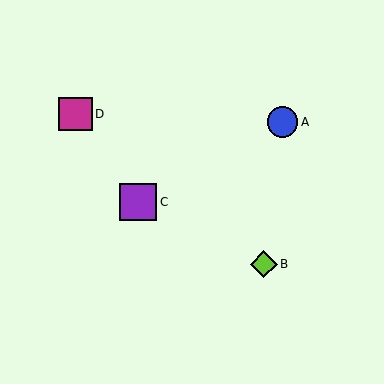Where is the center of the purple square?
The center of the purple square is at (138, 202).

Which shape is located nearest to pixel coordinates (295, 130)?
The blue circle (labeled A) at (283, 122) is nearest to that location.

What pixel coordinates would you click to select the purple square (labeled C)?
Click at (138, 202) to select the purple square C.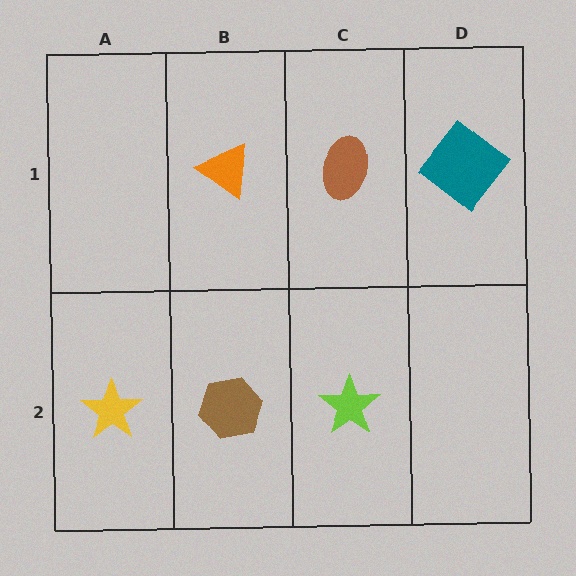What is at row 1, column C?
A brown ellipse.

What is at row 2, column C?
A lime star.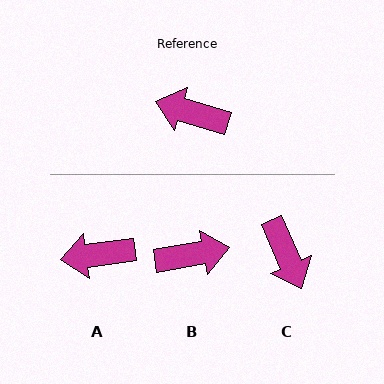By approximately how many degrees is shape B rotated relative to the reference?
Approximately 153 degrees clockwise.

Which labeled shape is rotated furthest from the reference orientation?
B, about 153 degrees away.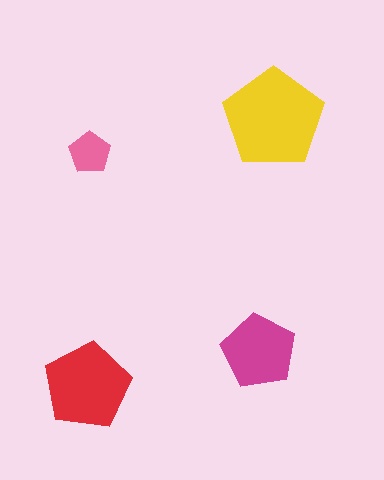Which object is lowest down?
The red pentagon is bottommost.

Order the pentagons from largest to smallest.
the yellow one, the red one, the magenta one, the pink one.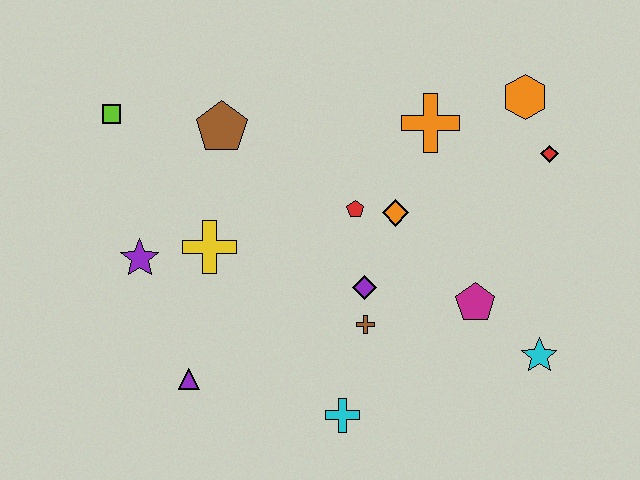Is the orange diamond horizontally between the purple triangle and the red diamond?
Yes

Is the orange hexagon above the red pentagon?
Yes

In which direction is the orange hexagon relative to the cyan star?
The orange hexagon is above the cyan star.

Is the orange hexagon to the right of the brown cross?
Yes